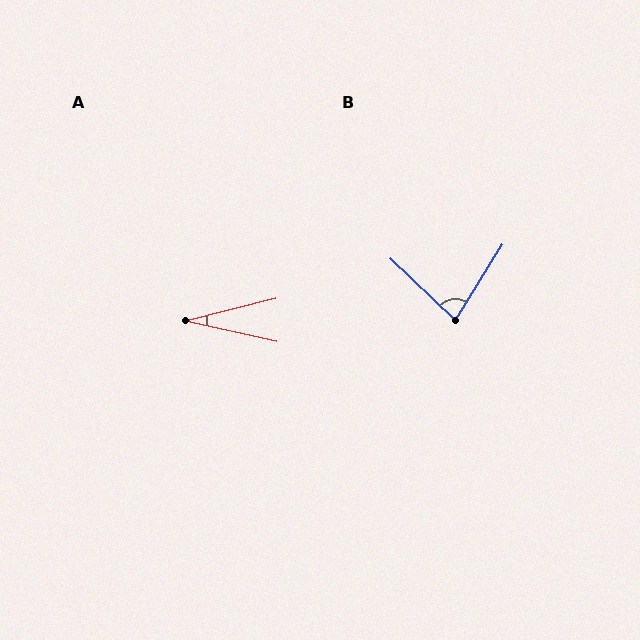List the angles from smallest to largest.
A (27°), B (78°).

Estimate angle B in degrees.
Approximately 78 degrees.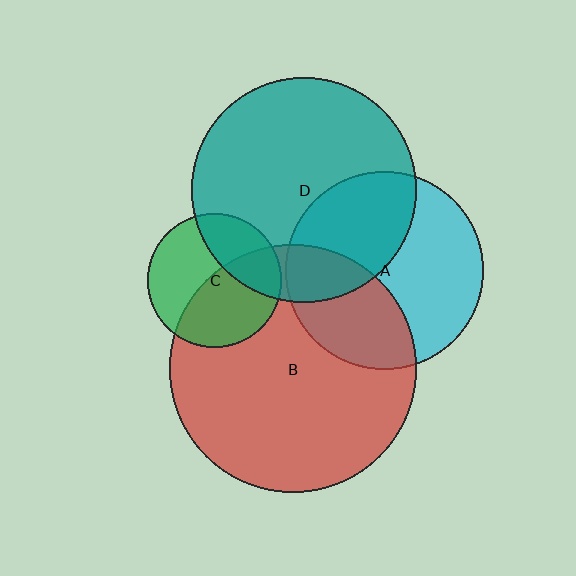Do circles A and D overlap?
Yes.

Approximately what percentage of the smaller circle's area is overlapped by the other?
Approximately 40%.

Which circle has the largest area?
Circle B (red).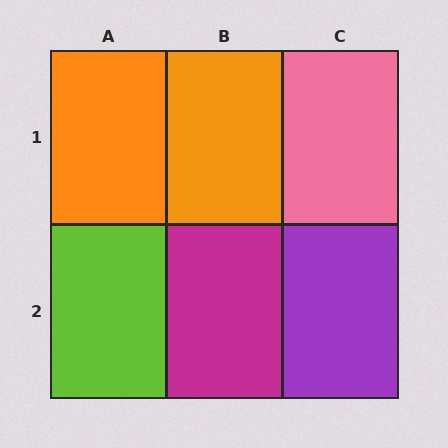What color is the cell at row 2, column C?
Purple.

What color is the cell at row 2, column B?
Magenta.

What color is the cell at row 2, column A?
Lime.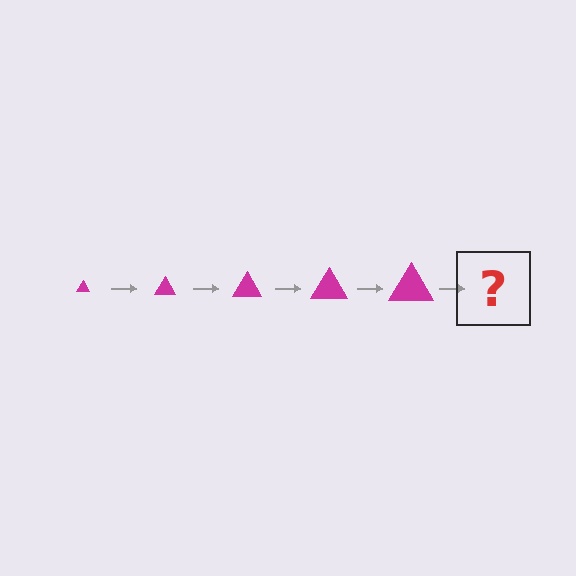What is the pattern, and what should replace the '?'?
The pattern is that the triangle gets progressively larger each step. The '?' should be a magenta triangle, larger than the previous one.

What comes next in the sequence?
The next element should be a magenta triangle, larger than the previous one.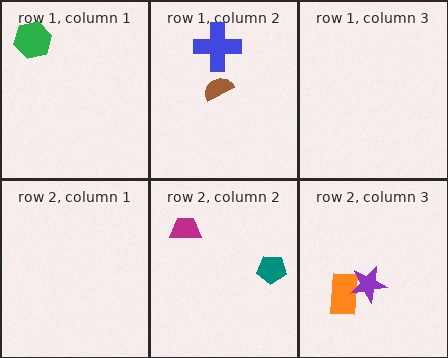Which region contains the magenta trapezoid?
The row 2, column 2 region.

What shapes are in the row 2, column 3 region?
The orange rectangle, the purple star.